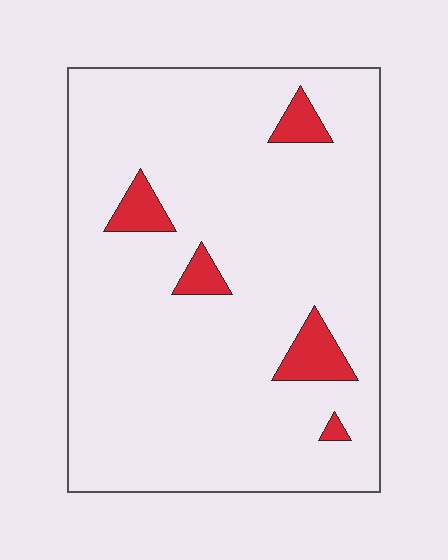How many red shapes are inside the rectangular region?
5.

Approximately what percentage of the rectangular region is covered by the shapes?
Approximately 5%.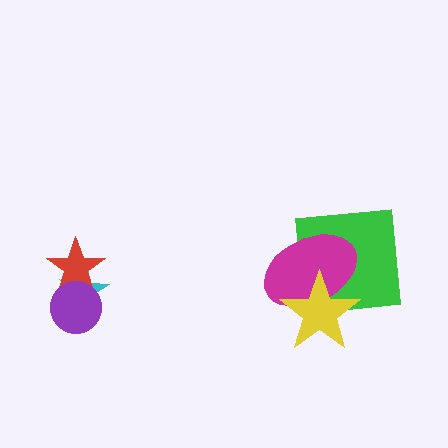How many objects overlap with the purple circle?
2 objects overlap with the purple circle.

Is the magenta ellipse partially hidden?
Yes, it is partially covered by another shape.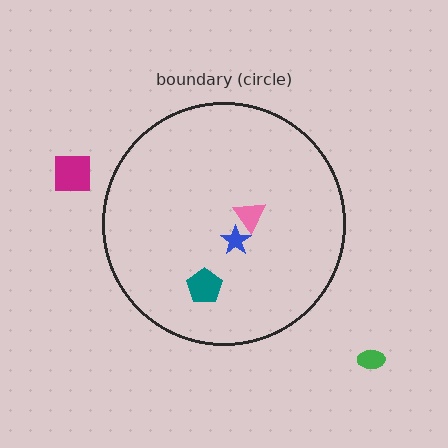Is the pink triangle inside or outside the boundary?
Inside.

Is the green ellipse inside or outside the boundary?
Outside.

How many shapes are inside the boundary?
3 inside, 2 outside.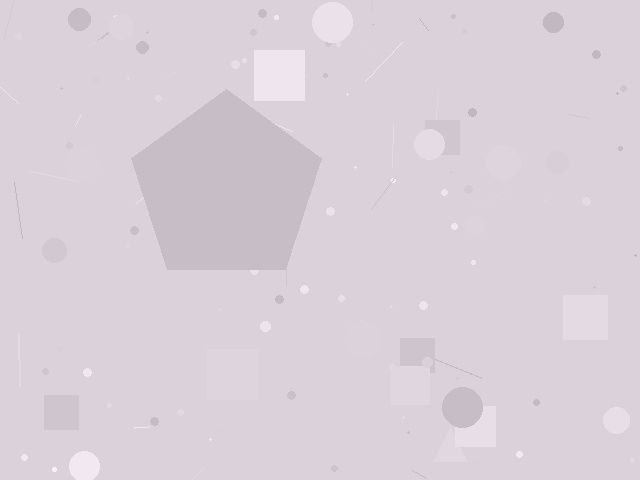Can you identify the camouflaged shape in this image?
The camouflaged shape is a pentagon.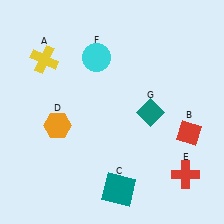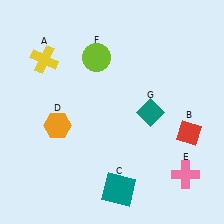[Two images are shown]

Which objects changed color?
E changed from red to pink. F changed from cyan to lime.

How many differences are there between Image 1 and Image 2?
There are 2 differences between the two images.